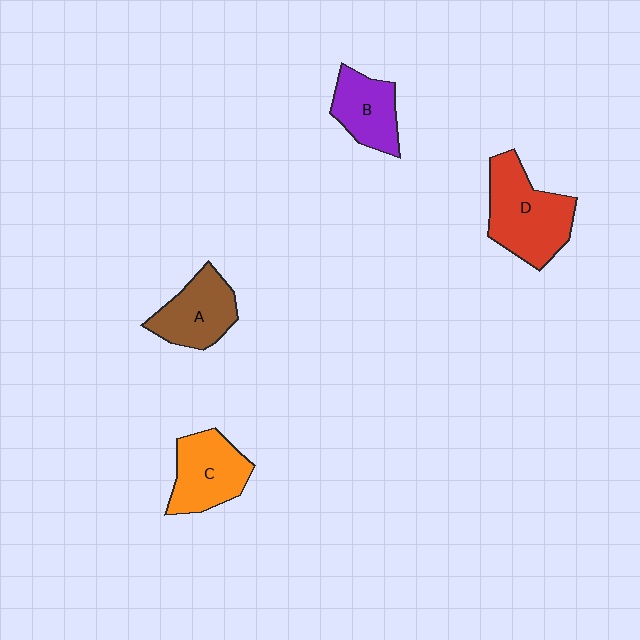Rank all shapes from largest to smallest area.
From largest to smallest: D (red), C (orange), A (brown), B (purple).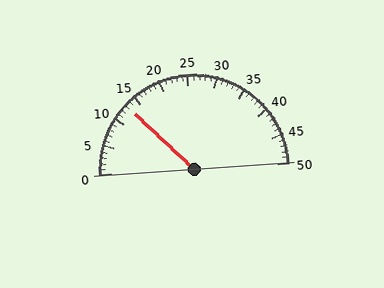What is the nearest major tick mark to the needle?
The nearest major tick mark is 15.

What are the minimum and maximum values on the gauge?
The gauge ranges from 0 to 50.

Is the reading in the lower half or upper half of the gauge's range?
The reading is in the lower half of the range (0 to 50).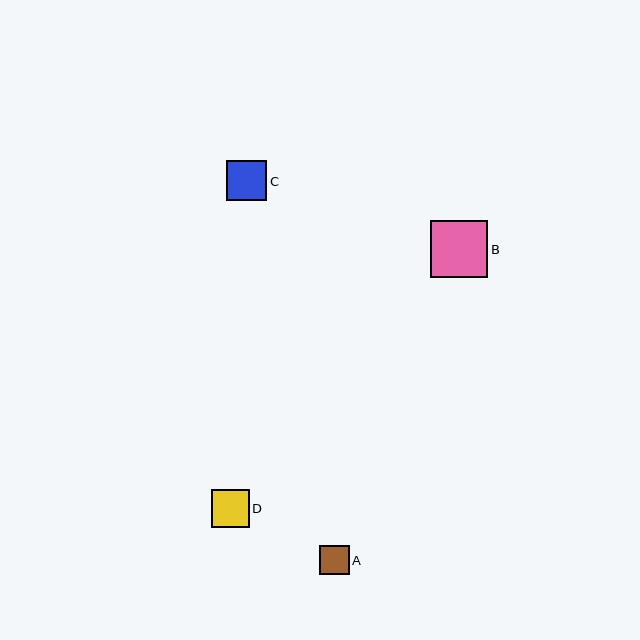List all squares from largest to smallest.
From largest to smallest: B, C, D, A.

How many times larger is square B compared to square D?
Square B is approximately 1.5 times the size of square D.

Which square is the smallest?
Square A is the smallest with a size of approximately 30 pixels.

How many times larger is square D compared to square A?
Square D is approximately 1.3 times the size of square A.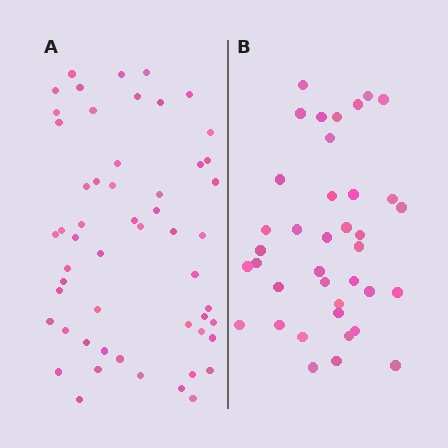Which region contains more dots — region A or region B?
Region A (the left region) has more dots.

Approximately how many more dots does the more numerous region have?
Region A has approximately 15 more dots than region B.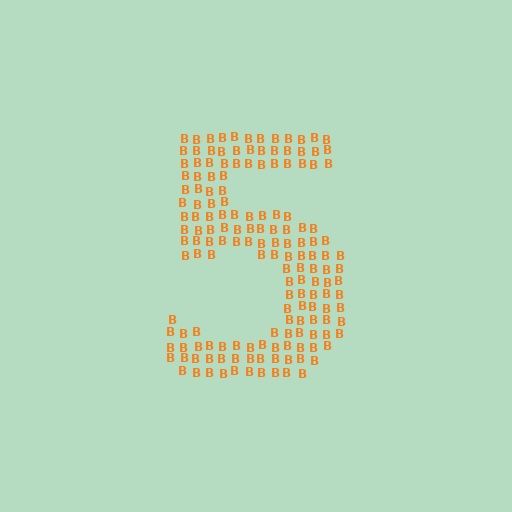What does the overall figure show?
The overall figure shows the digit 5.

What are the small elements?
The small elements are letter B's.